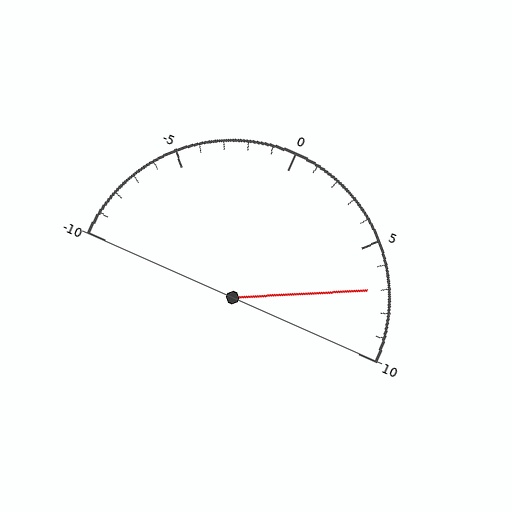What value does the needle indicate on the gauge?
The needle indicates approximately 7.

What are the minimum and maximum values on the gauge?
The gauge ranges from -10 to 10.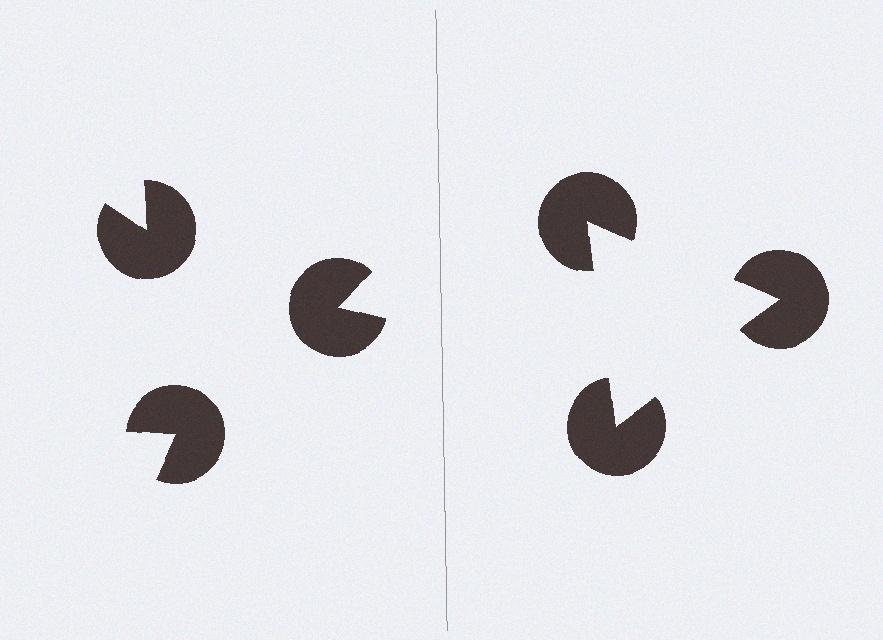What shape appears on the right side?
An illusory triangle.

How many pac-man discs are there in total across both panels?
6 — 3 on each side.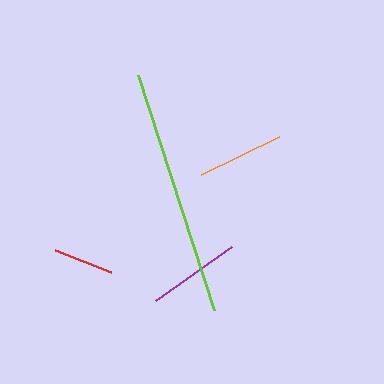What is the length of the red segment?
The red segment is approximately 60 pixels long.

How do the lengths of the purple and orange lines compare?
The purple and orange lines are approximately the same length.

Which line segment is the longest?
The lime line is the longest at approximately 246 pixels.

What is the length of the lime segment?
The lime segment is approximately 246 pixels long.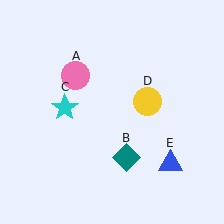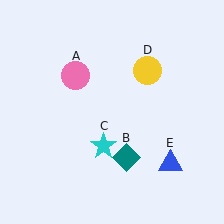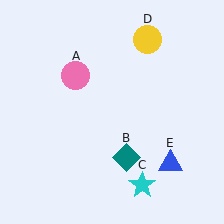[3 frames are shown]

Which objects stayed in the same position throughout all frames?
Pink circle (object A) and teal diamond (object B) and blue triangle (object E) remained stationary.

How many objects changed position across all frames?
2 objects changed position: cyan star (object C), yellow circle (object D).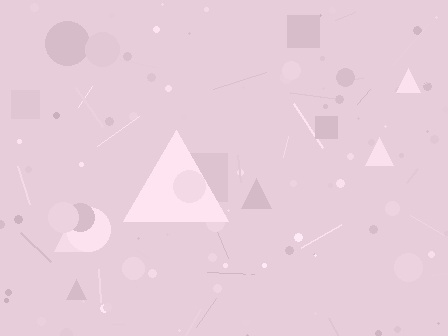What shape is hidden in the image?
A triangle is hidden in the image.